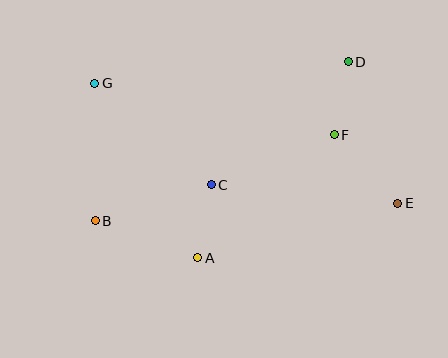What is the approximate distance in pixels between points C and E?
The distance between C and E is approximately 187 pixels.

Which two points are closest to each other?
Points A and C are closest to each other.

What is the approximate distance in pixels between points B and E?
The distance between B and E is approximately 303 pixels.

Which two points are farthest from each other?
Points E and G are farthest from each other.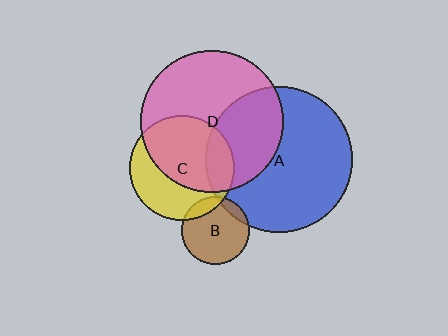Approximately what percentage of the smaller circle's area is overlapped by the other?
Approximately 60%.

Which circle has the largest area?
Circle A (blue).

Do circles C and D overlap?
Yes.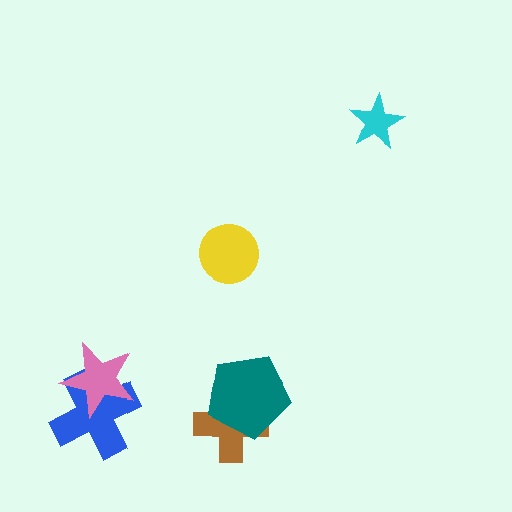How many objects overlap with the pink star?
1 object overlaps with the pink star.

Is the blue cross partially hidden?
Yes, it is partially covered by another shape.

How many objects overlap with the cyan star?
0 objects overlap with the cyan star.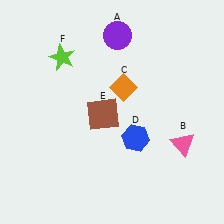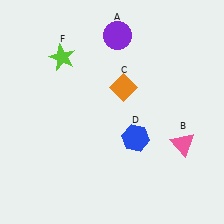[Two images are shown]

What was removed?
The brown square (E) was removed in Image 2.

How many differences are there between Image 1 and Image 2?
There is 1 difference between the two images.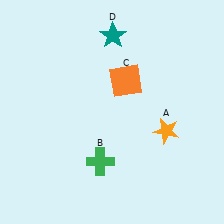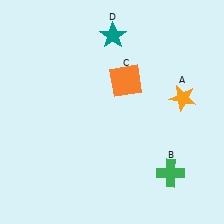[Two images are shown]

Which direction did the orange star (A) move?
The orange star (A) moved up.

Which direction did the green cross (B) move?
The green cross (B) moved right.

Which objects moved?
The objects that moved are: the orange star (A), the green cross (B).